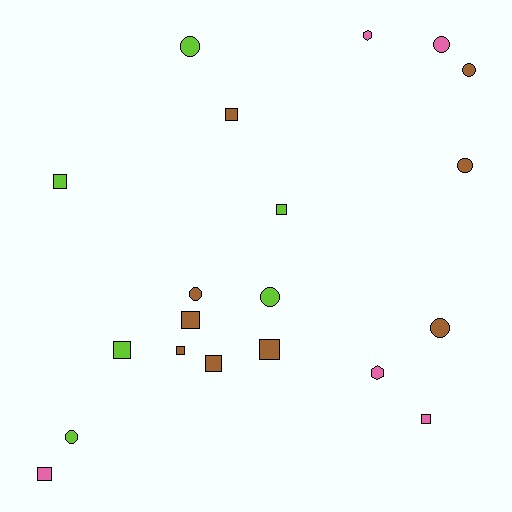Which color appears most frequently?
Brown, with 9 objects.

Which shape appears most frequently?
Square, with 10 objects.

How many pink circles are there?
There is 1 pink circle.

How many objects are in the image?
There are 20 objects.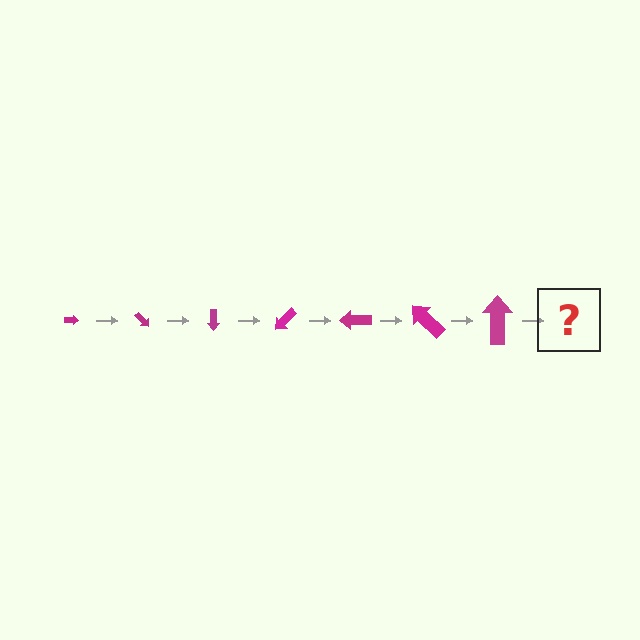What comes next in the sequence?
The next element should be an arrow, larger than the previous one and rotated 315 degrees from the start.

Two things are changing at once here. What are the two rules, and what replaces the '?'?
The two rules are that the arrow grows larger each step and it rotates 45 degrees each step. The '?' should be an arrow, larger than the previous one and rotated 315 degrees from the start.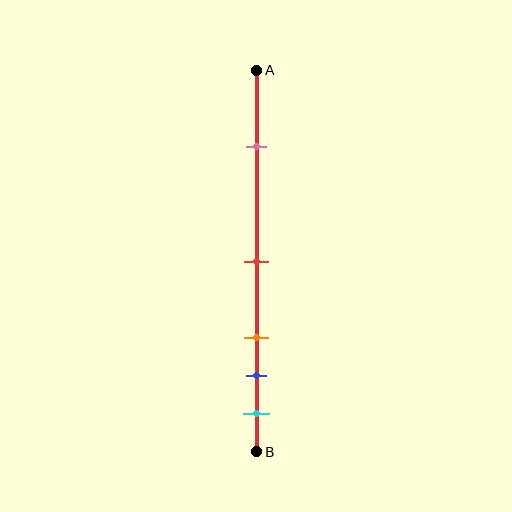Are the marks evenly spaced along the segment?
No, the marks are not evenly spaced.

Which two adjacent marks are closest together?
The blue and cyan marks are the closest adjacent pair.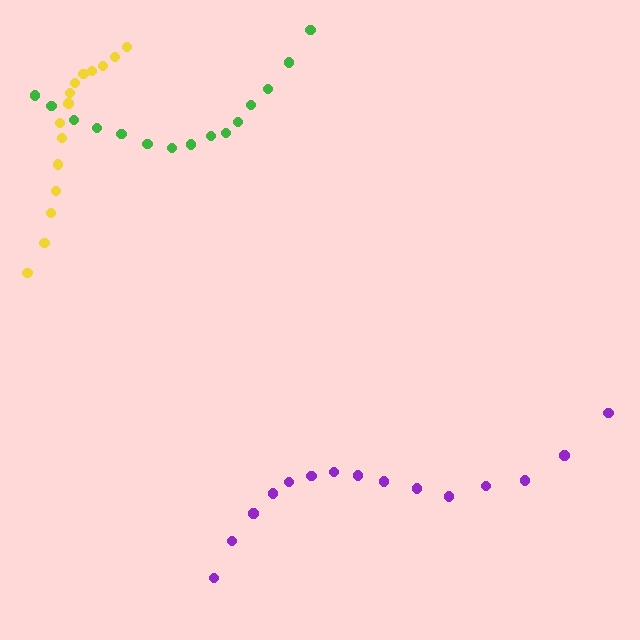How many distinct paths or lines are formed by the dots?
There are 3 distinct paths.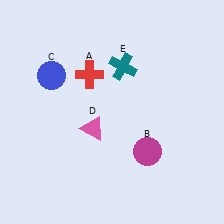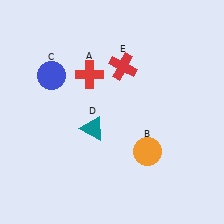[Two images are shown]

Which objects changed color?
B changed from magenta to orange. D changed from pink to teal. E changed from teal to red.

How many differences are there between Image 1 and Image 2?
There are 3 differences between the two images.